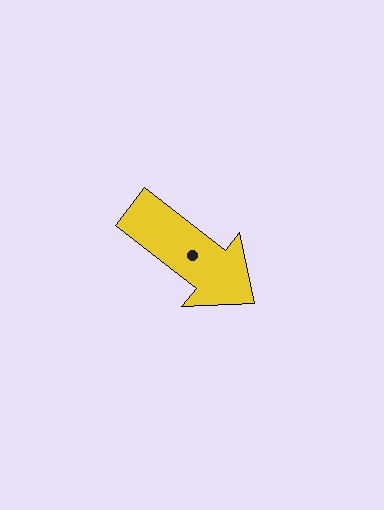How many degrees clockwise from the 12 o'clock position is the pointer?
Approximately 128 degrees.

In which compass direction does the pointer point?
Southeast.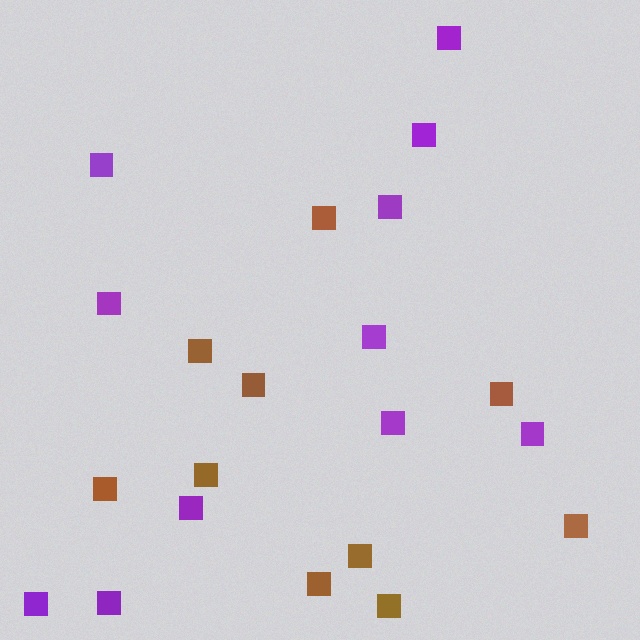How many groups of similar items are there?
There are 2 groups: one group of brown squares (10) and one group of purple squares (11).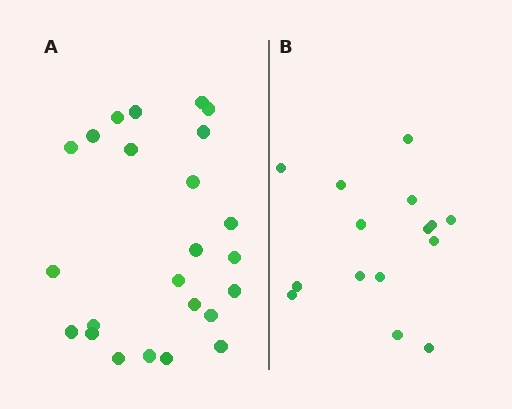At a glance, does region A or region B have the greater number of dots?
Region A (the left region) has more dots.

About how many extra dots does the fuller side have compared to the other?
Region A has roughly 8 or so more dots than region B.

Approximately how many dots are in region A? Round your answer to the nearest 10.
About 20 dots. (The exact count is 24, which rounds to 20.)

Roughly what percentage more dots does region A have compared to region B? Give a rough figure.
About 60% more.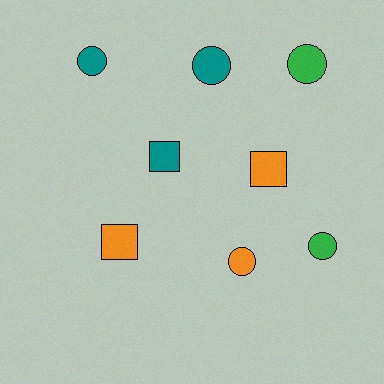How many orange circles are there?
There is 1 orange circle.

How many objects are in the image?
There are 8 objects.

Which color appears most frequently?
Orange, with 3 objects.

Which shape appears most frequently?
Circle, with 5 objects.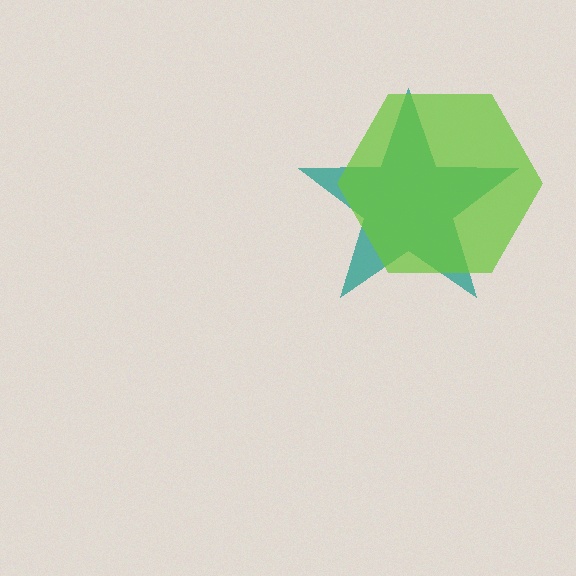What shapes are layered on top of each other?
The layered shapes are: a teal star, a lime hexagon.